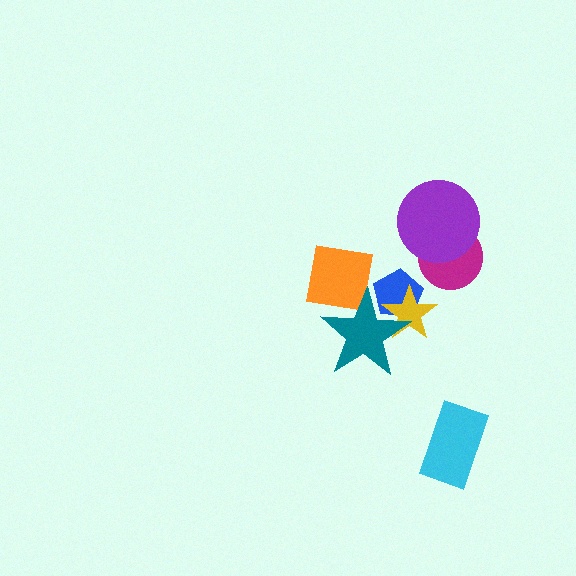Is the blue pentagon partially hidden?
Yes, it is partially covered by another shape.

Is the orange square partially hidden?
Yes, it is partially covered by another shape.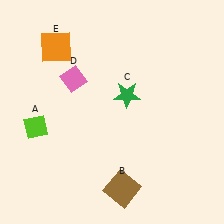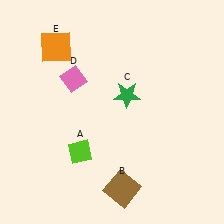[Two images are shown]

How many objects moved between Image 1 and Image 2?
1 object moved between the two images.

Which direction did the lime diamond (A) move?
The lime diamond (A) moved right.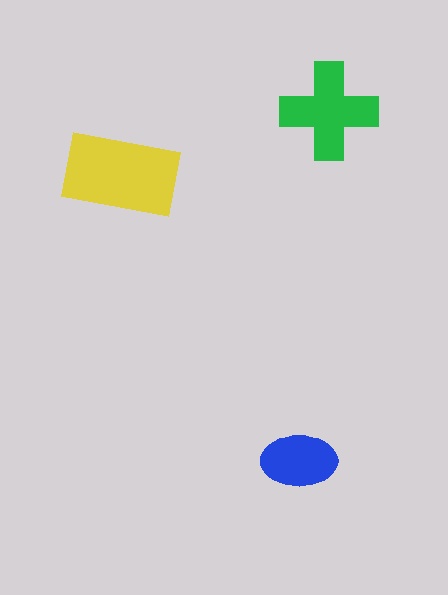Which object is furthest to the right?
The green cross is rightmost.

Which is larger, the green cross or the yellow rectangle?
The yellow rectangle.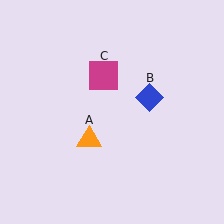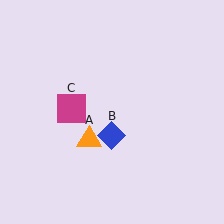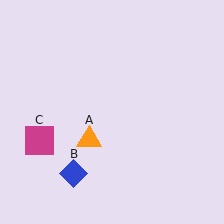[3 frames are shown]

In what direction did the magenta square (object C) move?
The magenta square (object C) moved down and to the left.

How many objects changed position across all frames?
2 objects changed position: blue diamond (object B), magenta square (object C).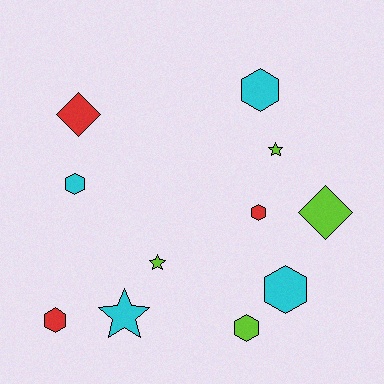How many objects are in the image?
There are 11 objects.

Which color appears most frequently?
Cyan, with 4 objects.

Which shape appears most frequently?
Hexagon, with 6 objects.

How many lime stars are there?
There are 2 lime stars.